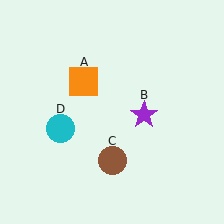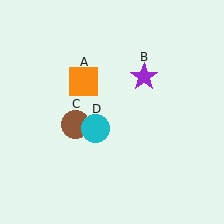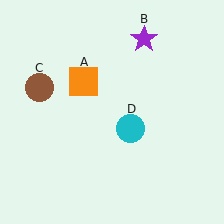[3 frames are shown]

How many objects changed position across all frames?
3 objects changed position: purple star (object B), brown circle (object C), cyan circle (object D).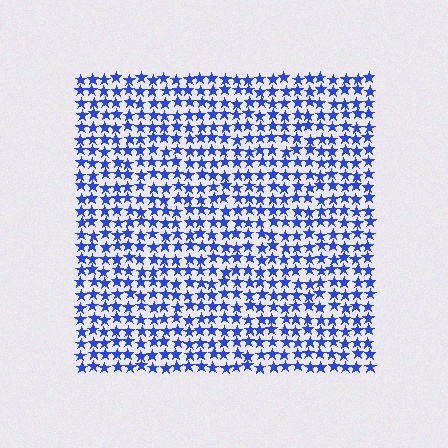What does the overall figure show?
The overall figure shows a square.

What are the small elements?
The small elements are stars.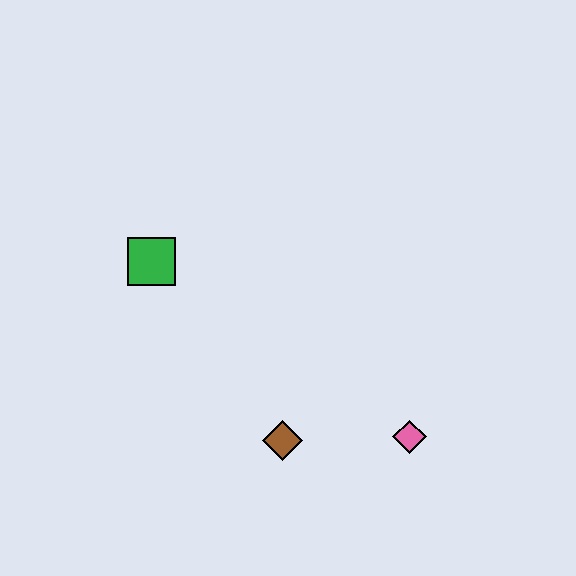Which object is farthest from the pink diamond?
The green square is farthest from the pink diamond.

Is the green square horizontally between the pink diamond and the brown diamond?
No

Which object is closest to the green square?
The brown diamond is closest to the green square.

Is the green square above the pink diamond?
Yes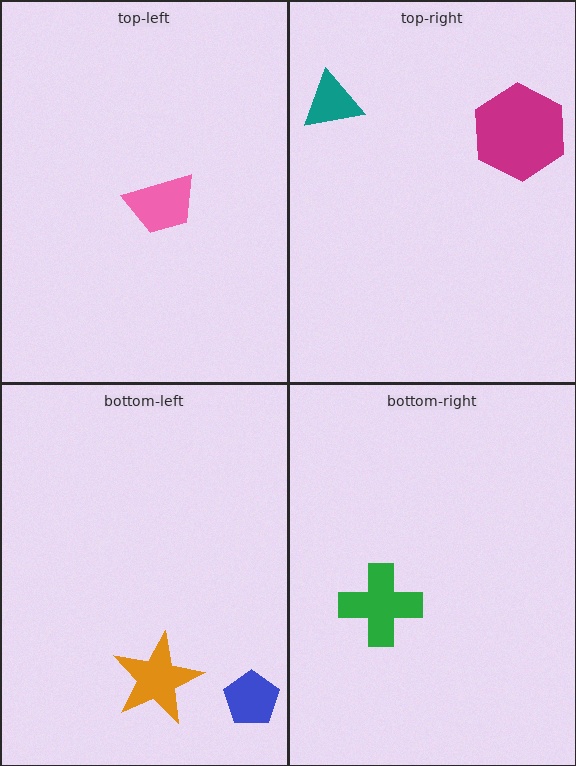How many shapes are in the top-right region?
2.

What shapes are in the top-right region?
The magenta hexagon, the teal triangle.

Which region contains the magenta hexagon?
The top-right region.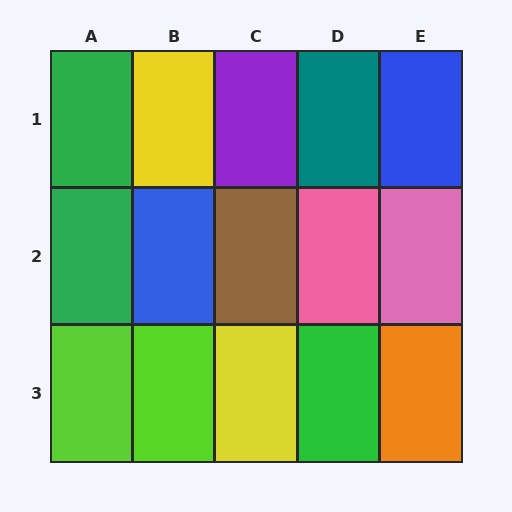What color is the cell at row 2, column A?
Green.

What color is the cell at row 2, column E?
Pink.